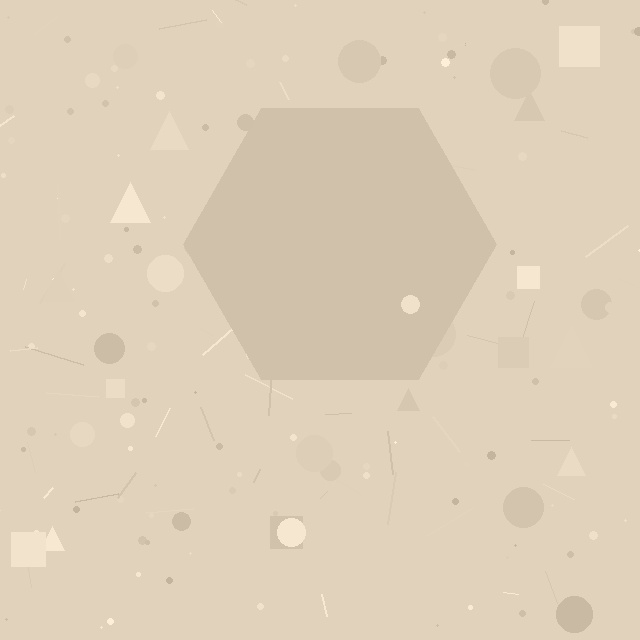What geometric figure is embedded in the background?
A hexagon is embedded in the background.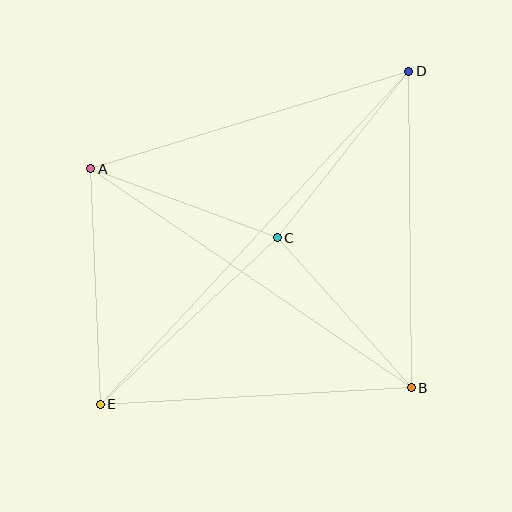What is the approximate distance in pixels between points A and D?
The distance between A and D is approximately 333 pixels.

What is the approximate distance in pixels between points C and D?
The distance between C and D is approximately 212 pixels.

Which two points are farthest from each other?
Points D and E are farthest from each other.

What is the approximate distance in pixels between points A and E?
The distance between A and E is approximately 236 pixels.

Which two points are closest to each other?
Points A and C are closest to each other.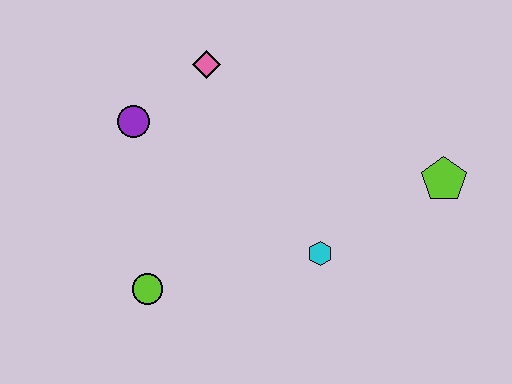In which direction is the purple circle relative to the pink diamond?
The purple circle is to the left of the pink diamond.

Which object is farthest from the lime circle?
The lime pentagon is farthest from the lime circle.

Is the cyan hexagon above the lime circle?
Yes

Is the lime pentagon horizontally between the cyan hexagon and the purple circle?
No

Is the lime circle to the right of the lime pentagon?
No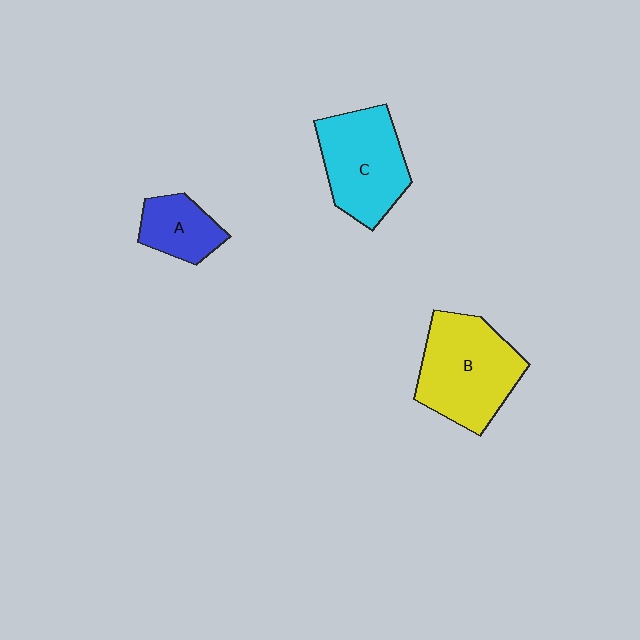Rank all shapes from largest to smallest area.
From largest to smallest: B (yellow), C (cyan), A (blue).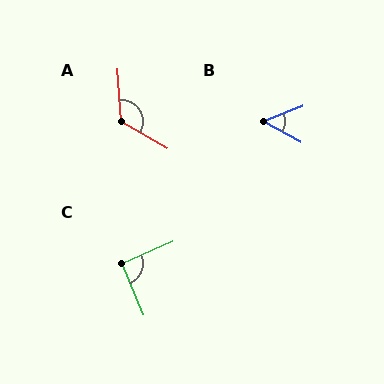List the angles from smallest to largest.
B (50°), C (91°), A (125°).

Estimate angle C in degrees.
Approximately 91 degrees.